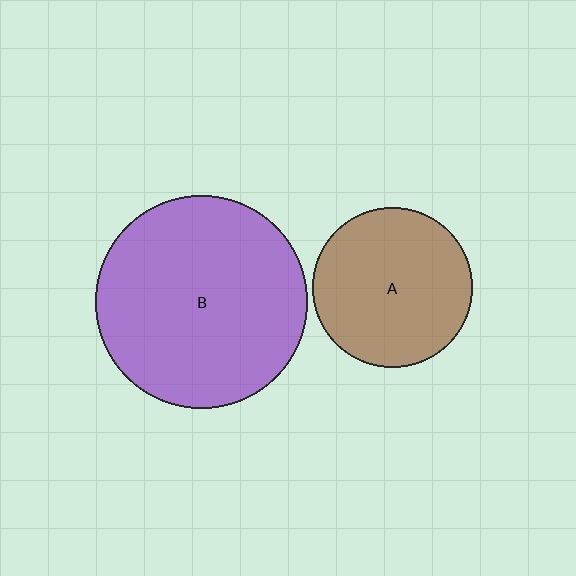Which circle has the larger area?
Circle B (purple).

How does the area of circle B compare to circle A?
Approximately 1.8 times.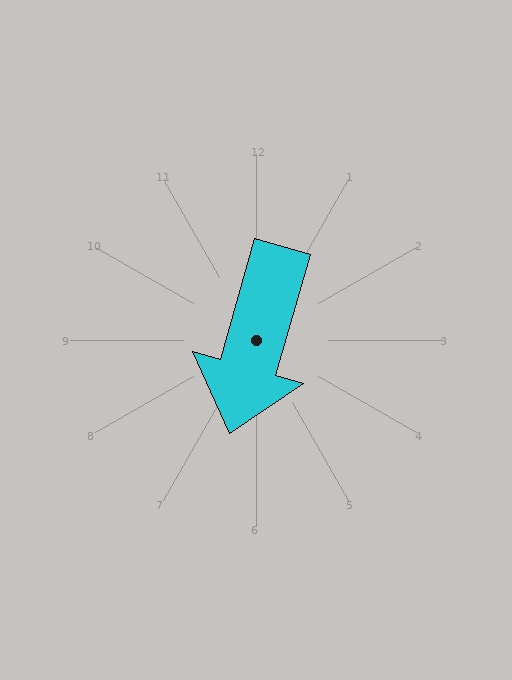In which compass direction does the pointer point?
South.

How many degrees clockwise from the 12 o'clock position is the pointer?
Approximately 196 degrees.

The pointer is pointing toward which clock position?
Roughly 7 o'clock.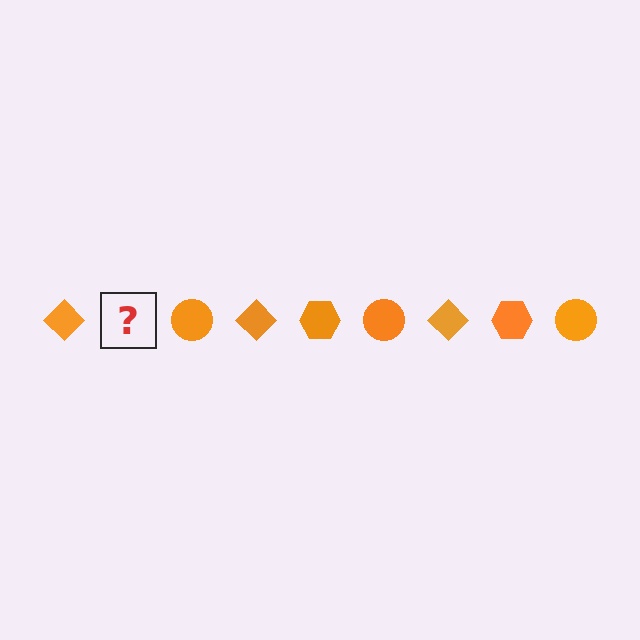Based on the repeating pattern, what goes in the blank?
The blank should be an orange hexagon.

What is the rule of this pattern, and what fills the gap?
The rule is that the pattern cycles through diamond, hexagon, circle shapes in orange. The gap should be filled with an orange hexagon.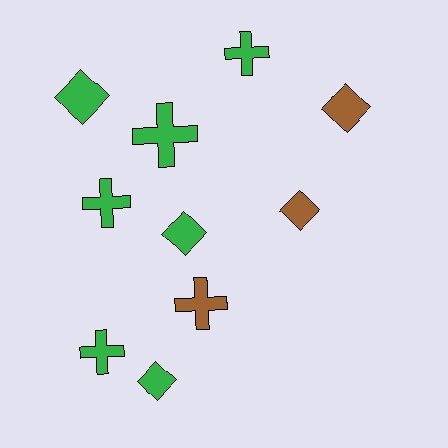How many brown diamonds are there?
There are 2 brown diamonds.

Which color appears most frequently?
Green, with 7 objects.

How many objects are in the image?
There are 10 objects.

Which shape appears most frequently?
Cross, with 5 objects.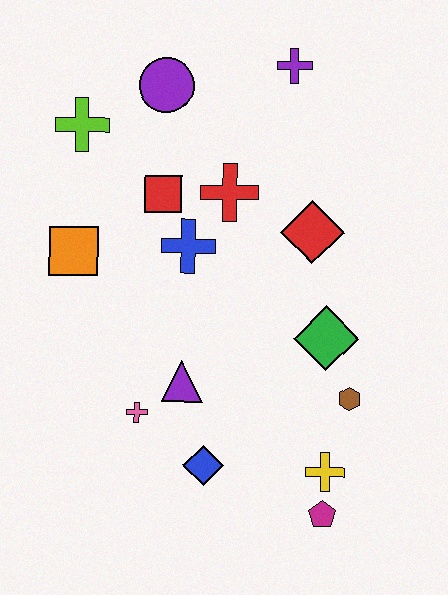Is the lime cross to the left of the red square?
Yes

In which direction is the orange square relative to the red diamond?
The orange square is to the left of the red diamond.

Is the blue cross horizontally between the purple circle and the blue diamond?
Yes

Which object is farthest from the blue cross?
The magenta pentagon is farthest from the blue cross.